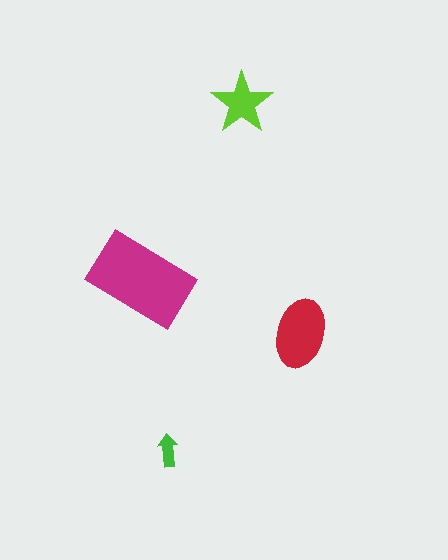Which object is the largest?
The magenta rectangle.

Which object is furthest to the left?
The magenta rectangle is leftmost.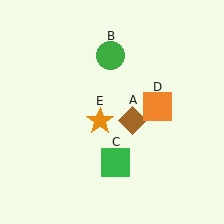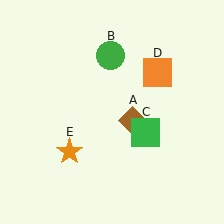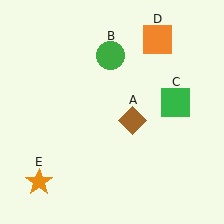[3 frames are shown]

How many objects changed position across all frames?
3 objects changed position: green square (object C), orange square (object D), orange star (object E).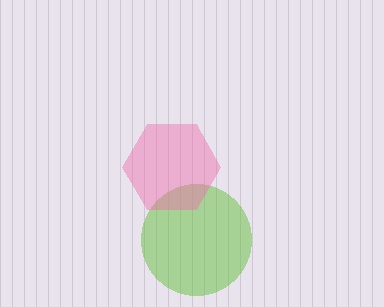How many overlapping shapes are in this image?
There are 2 overlapping shapes in the image.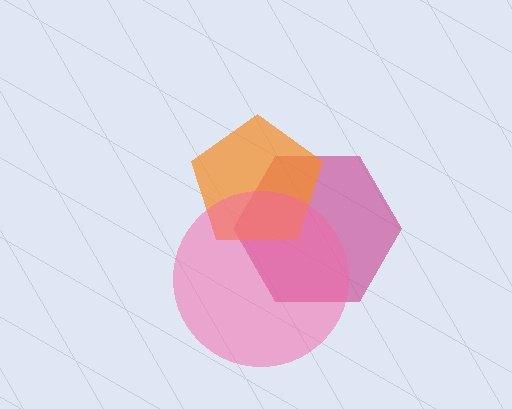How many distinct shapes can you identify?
There are 3 distinct shapes: a magenta hexagon, an orange pentagon, a pink circle.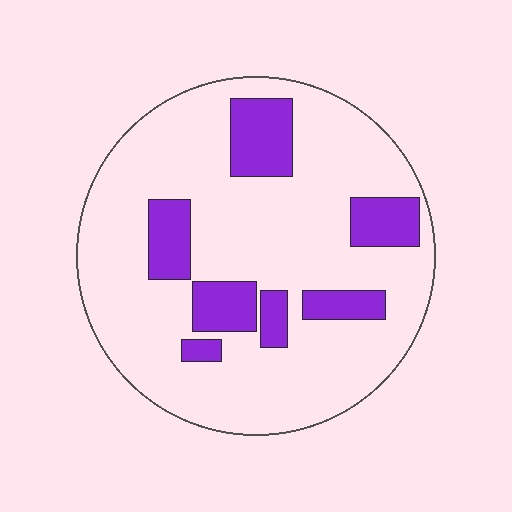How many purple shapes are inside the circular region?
7.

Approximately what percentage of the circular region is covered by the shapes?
Approximately 20%.